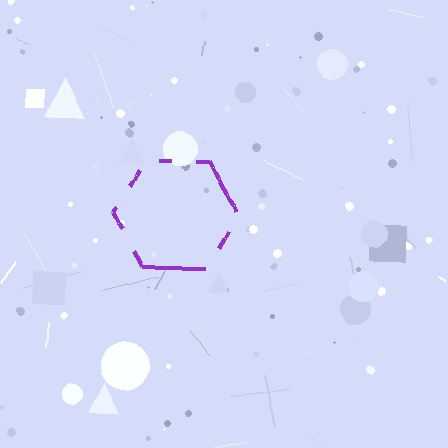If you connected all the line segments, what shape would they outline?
They would outline a hexagon.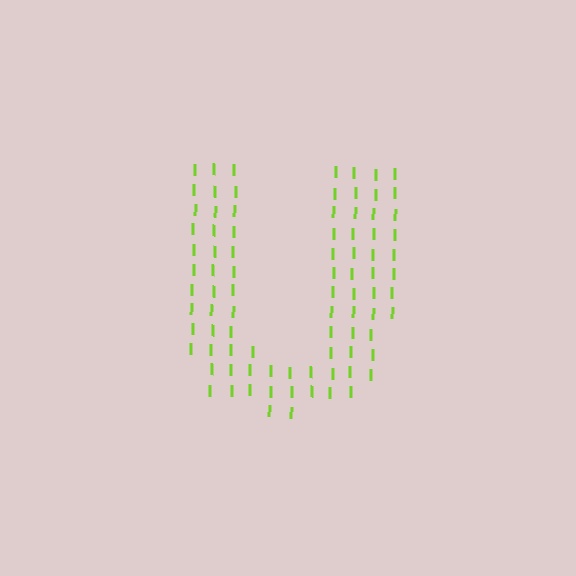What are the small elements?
The small elements are letter I's.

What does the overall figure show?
The overall figure shows the letter U.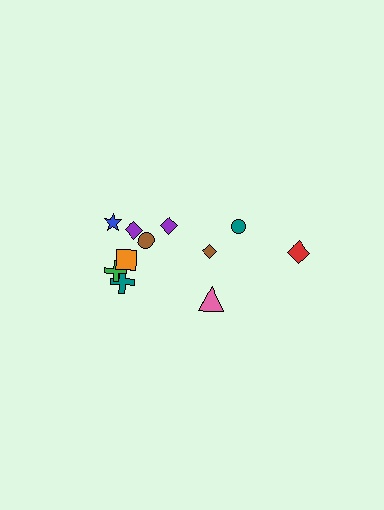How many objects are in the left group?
There are 7 objects.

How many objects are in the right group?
There are 4 objects.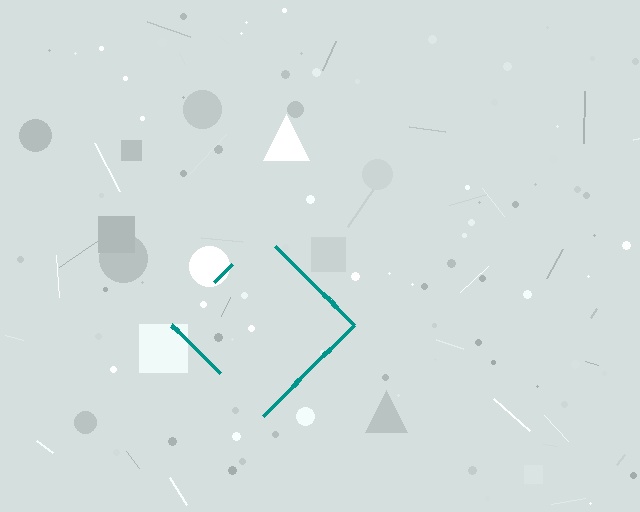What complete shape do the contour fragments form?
The contour fragments form a diamond.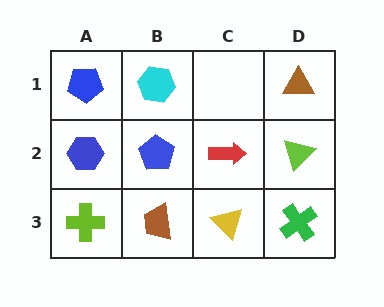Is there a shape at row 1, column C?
No, that cell is empty.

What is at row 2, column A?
A blue hexagon.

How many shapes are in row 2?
4 shapes.